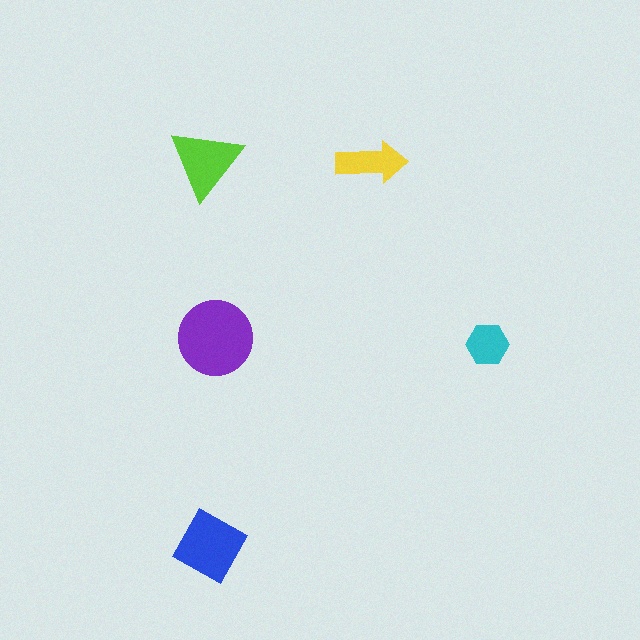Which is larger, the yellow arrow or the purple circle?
The purple circle.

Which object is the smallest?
The cyan hexagon.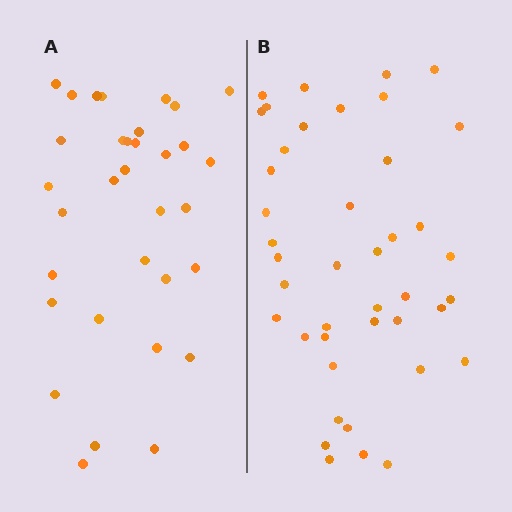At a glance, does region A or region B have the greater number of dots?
Region B (the right region) has more dots.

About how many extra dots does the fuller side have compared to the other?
Region B has roughly 8 or so more dots than region A.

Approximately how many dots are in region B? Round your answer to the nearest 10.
About 40 dots. (The exact count is 42, which rounds to 40.)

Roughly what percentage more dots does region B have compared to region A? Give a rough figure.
About 25% more.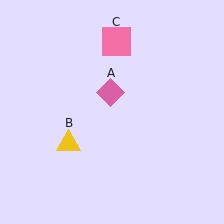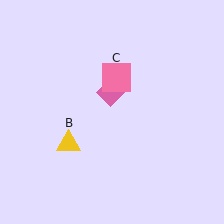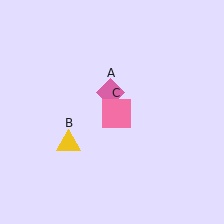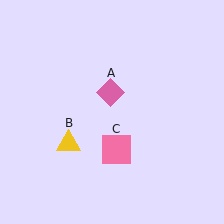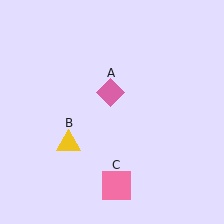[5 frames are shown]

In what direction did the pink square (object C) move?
The pink square (object C) moved down.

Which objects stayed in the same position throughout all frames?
Pink diamond (object A) and yellow triangle (object B) remained stationary.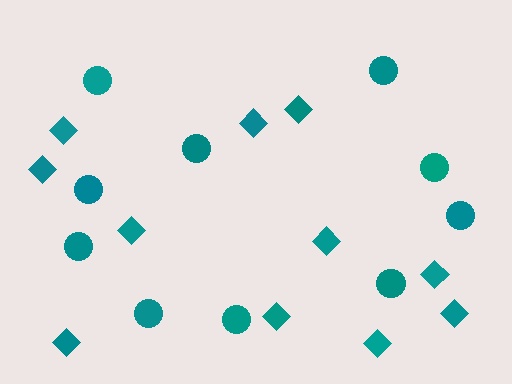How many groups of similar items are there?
There are 2 groups: one group of circles (10) and one group of diamonds (11).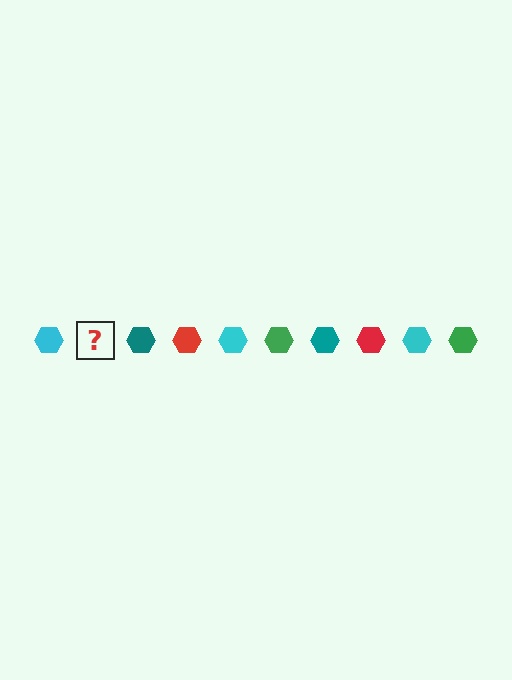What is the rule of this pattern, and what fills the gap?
The rule is that the pattern cycles through cyan, green, teal, red hexagons. The gap should be filled with a green hexagon.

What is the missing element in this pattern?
The missing element is a green hexagon.